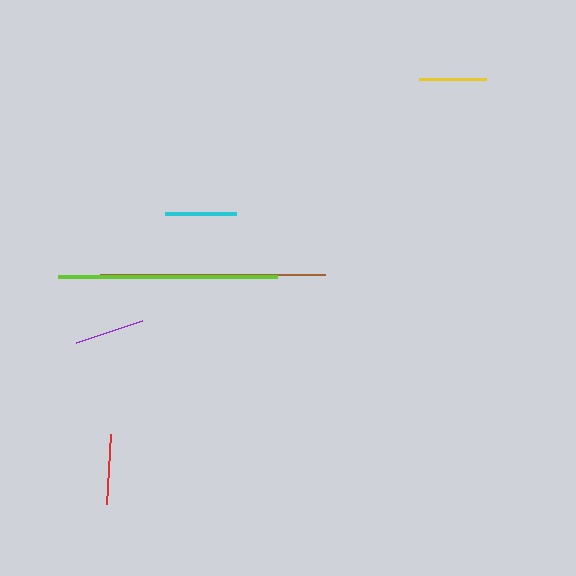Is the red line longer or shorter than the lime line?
The lime line is longer than the red line.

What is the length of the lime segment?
The lime segment is approximately 219 pixels long.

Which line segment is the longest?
The brown line is the longest at approximately 225 pixels.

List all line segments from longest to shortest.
From longest to shortest: brown, lime, cyan, purple, red, yellow.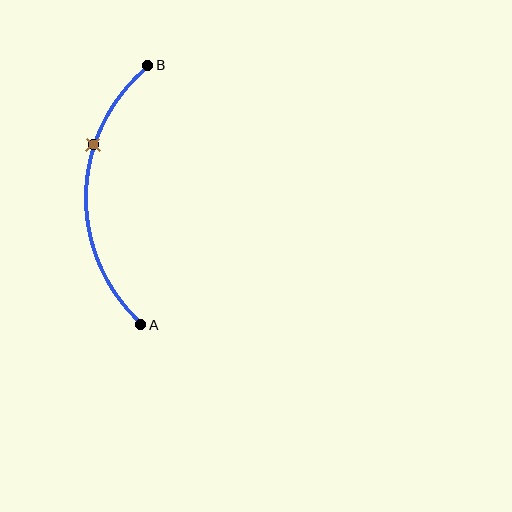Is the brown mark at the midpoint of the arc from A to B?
No. The brown mark lies on the arc but is closer to endpoint B. The arc midpoint would be at the point on the curve equidistant along the arc from both A and B.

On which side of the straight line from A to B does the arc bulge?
The arc bulges to the left of the straight line connecting A and B.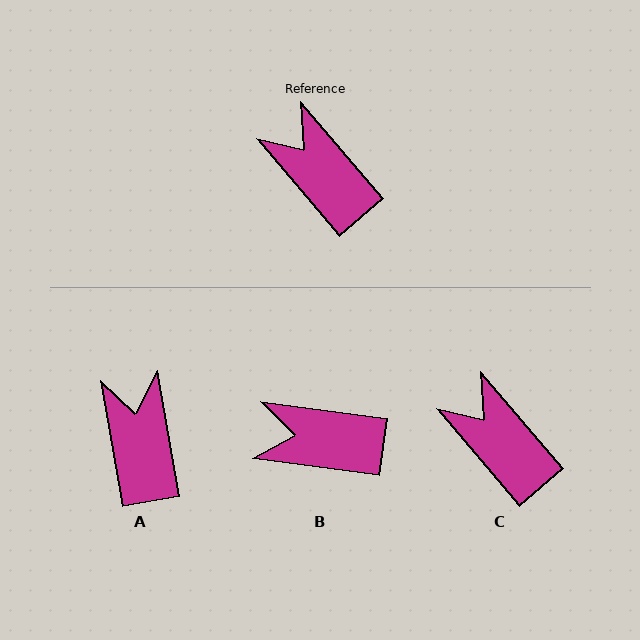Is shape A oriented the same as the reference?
No, it is off by about 30 degrees.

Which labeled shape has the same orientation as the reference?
C.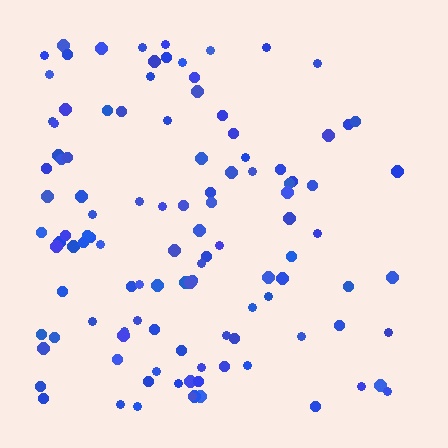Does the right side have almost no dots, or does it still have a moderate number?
Still a moderate number, just noticeably fewer than the left.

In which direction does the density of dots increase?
From right to left, with the left side densest.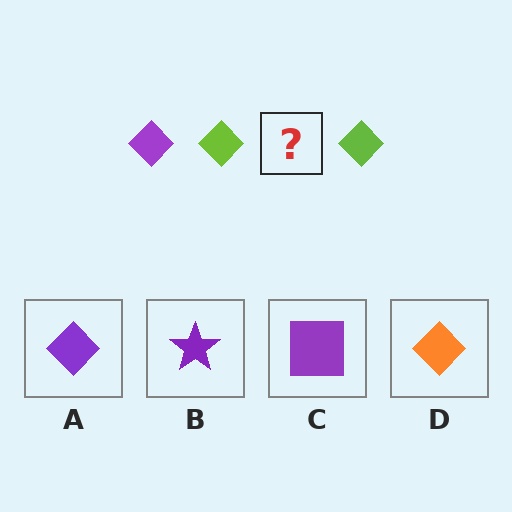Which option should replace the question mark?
Option A.